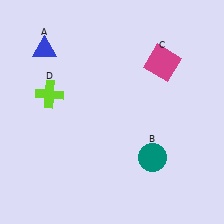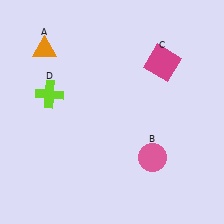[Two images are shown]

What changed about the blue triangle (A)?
In Image 1, A is blue. In Image 2, it changed to orange.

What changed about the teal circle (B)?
In Image 1, B is teal. In Image 2, it changed to pink.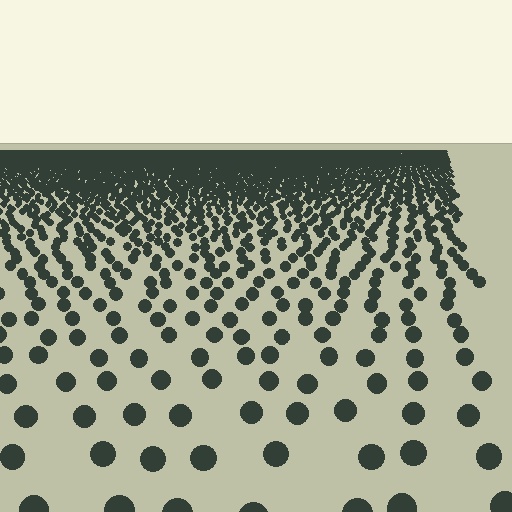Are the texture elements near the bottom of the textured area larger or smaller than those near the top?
Larger. Near the bottom, elements are closer to the viewer and appear at a bigger on-screen size.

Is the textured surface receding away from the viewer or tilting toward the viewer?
The surface is receding away from the viewer. Texture elements get smaller and denser toward the top.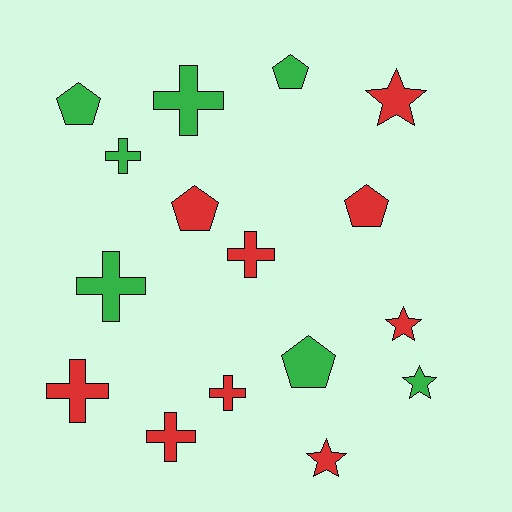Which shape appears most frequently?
Cross, with 7 objects.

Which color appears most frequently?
Red, with 9 objects.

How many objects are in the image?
There are 16 objects.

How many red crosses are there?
There are 4 red crosses.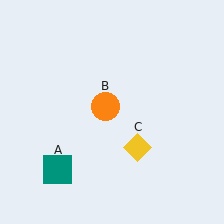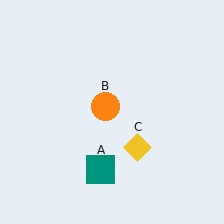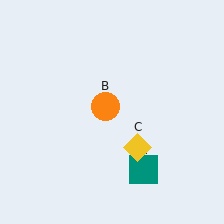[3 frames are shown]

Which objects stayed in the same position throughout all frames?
Orange circle (object B) and yellow diamond (object C) remained stationary.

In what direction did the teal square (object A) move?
The teal square (object A) moved right.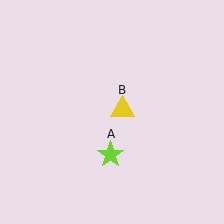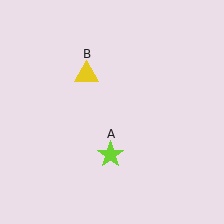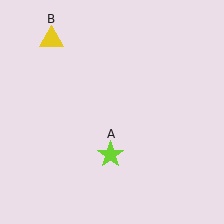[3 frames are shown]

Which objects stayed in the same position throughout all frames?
Lime star (object A) remained stationary.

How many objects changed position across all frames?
1 object changed position: yellow triangle (object B).